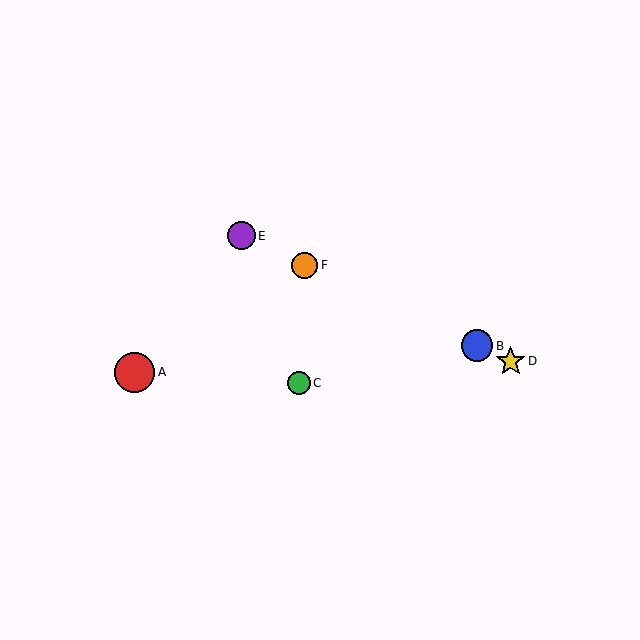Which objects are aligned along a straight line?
Objects B, D, E, F are aligned along a straight line.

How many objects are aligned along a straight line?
4 objects (B, D, E, F) are aligned along a straight line.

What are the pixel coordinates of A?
Object A is at (135, 372).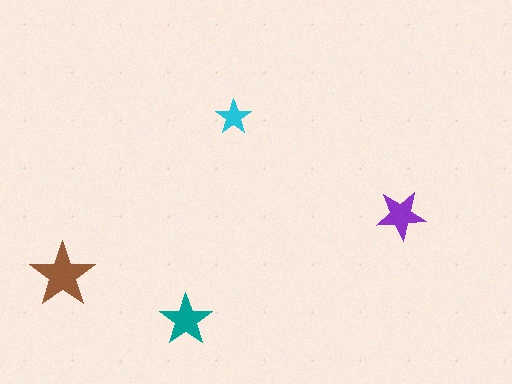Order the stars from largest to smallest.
the brown one, the teal one, the purple one, the cyan one.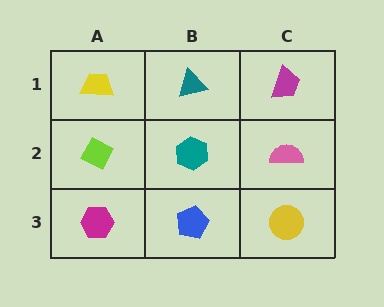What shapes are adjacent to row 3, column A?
A lime diamond (row 2, column A), a blue pentagon (row 3, column B).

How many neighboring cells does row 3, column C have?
2.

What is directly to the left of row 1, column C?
A teal triangle.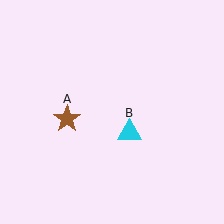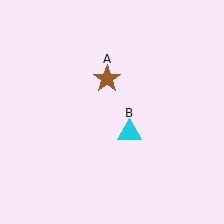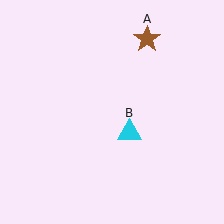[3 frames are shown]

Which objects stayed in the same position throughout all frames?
Cyan triangle (object B) remained stationary.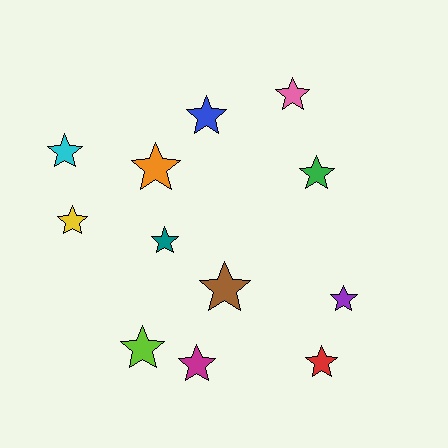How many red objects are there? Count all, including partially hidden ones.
There is 1 red object.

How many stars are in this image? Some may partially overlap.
There are 12 stars.